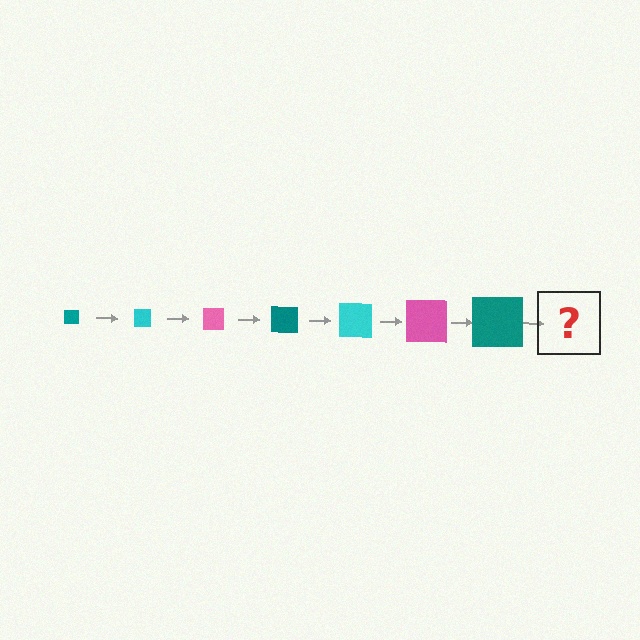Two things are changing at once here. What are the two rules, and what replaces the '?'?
The two rules are that the square grows larger each step and the color cycles through teal, cyan, and pink. The '?' should be a cyan square, larger than the previous one.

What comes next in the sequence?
The next element should be a cyan square, larger than the previous one.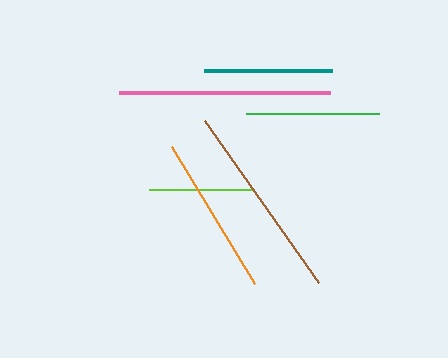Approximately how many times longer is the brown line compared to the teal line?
The brown line is approximately 1.5 times the length of the teal line.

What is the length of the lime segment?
The lime segment is approximately 105 pixels long.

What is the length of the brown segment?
The brown segment is approximately 197 pixels long.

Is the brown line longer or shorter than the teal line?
The brown line is longer than the teal line.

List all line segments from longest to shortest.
From longest to shortest: pink, brown, orange, green, teal, lime.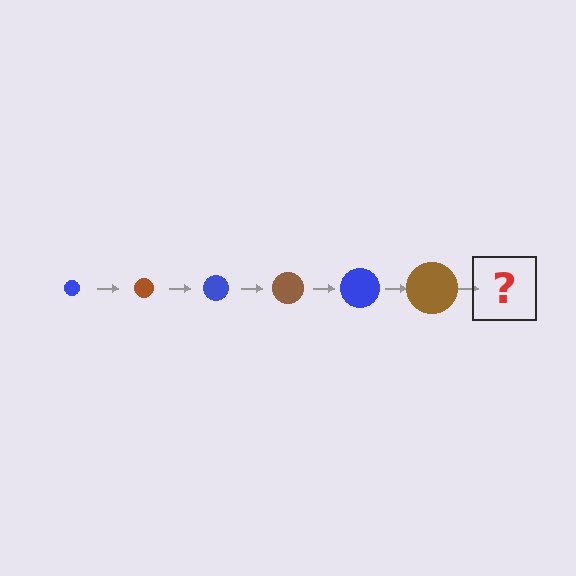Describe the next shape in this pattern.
It should be a blue circle, larger than the previous one.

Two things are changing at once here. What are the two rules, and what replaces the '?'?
The two rules are that the circle grows larger each step and the color cycles through blue and brown. The '?' should be a blue circle, larger than the previous one.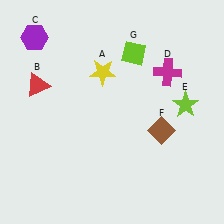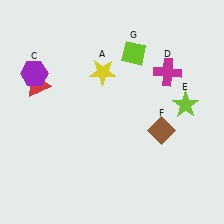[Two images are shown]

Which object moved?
The purple hexagon (C) moved down.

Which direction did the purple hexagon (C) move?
The purple hexagon (C) moved down.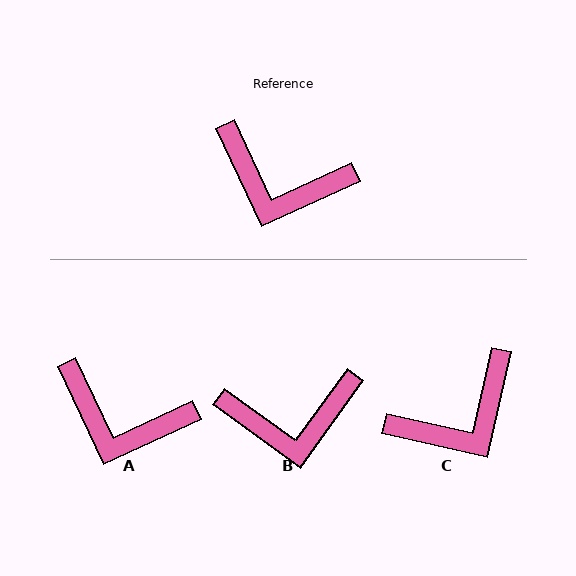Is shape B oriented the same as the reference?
No, it is off by about 29 degrees.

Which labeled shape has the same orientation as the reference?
A.